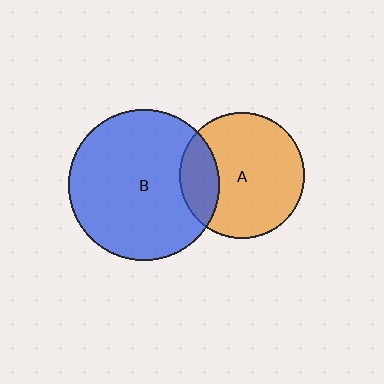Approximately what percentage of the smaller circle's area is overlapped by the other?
Approximately 20%.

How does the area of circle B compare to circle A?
Approximately 1.5 times.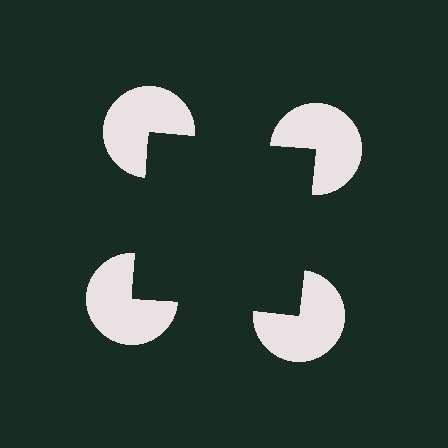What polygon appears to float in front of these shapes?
An illusory square — its edges are inferred from the aligned wedge cuts in the pac-man discs, not physically drawn.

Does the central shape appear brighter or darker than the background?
It typically appears slightly darker than the background, even though no actual brightness change is drawn.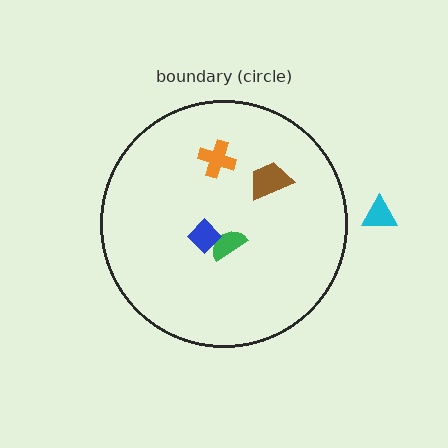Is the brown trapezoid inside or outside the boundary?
Inside.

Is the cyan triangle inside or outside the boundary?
Outside.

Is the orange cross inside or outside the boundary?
Inside.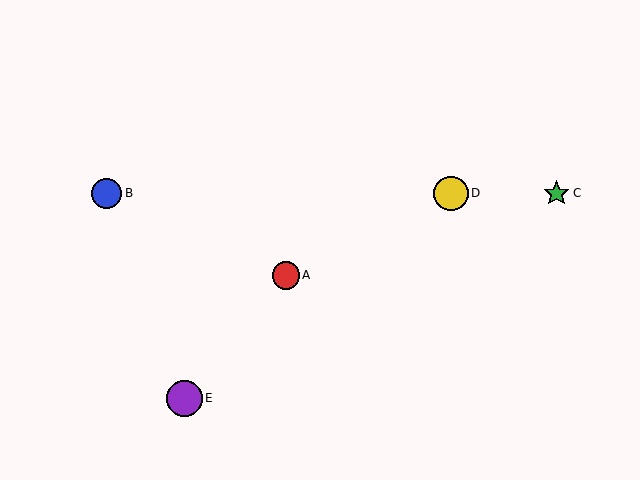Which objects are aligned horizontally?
Objects B, C, D are aligned horizontally.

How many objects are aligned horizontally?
3 objects (B, C, D) are aligned horizontally.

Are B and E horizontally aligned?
No, B is at y≈193 and E is at y≈398.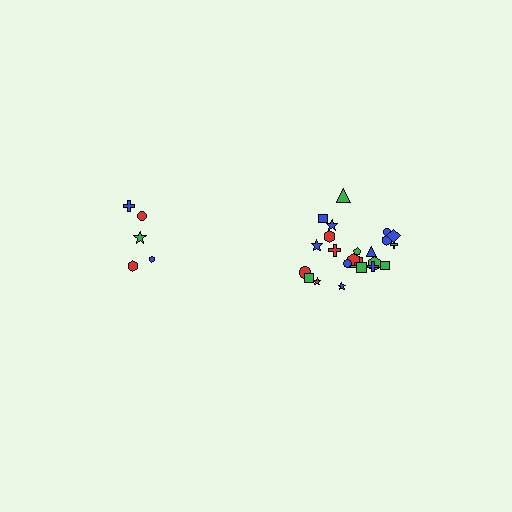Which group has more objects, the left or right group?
The right group.